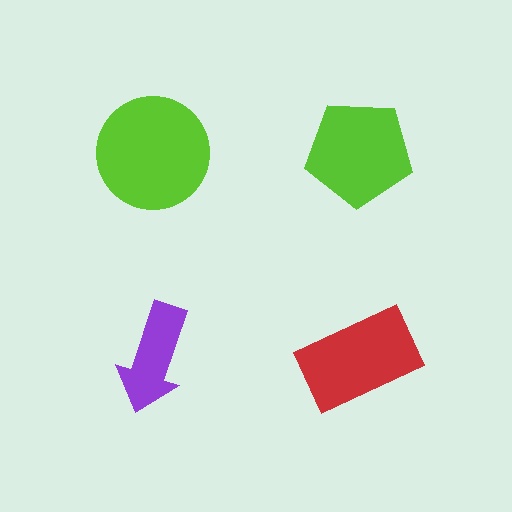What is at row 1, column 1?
A lime circle.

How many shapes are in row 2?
2 shapes.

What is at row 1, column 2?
A lime pentagon.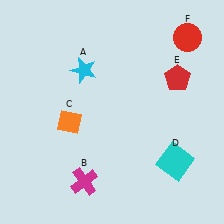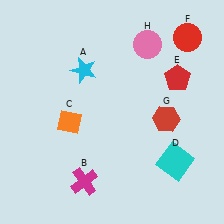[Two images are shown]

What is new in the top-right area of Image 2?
A pink circle (H) was added in the top-right area of Image 2.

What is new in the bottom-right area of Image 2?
A red hexagon (G) was added in the bottom-right area of Image 2.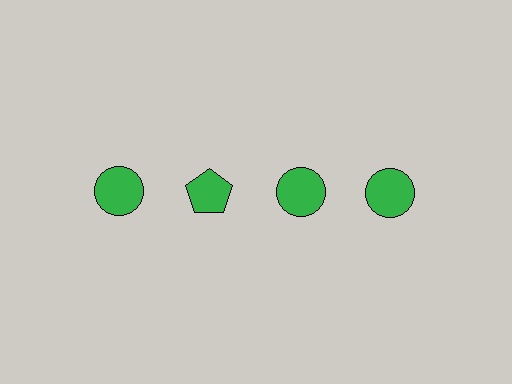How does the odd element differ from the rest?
It has a different shape: pentagon instead of circle.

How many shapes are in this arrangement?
There are 4 shapes arranged in a grid pattern.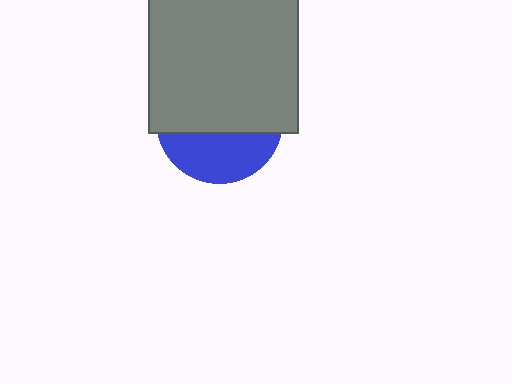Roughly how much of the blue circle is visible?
A small part of it is visible (roughly 37%).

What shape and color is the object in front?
The object in front is a gray square.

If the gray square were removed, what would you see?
You would see the complete blue circle.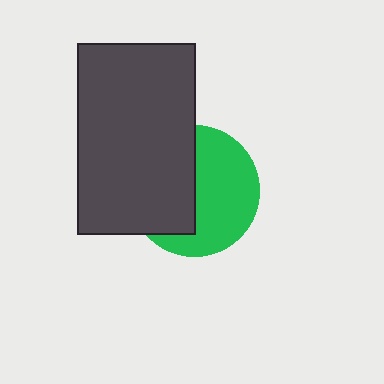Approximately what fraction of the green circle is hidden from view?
Roughly 45% of the green circle is hidden behind the dark gray rectangle.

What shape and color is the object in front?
The object in front is a dark gray rectangle.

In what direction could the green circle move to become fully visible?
The green circle could move right. That would shift it out from behind the dark gray rectangle entirely.